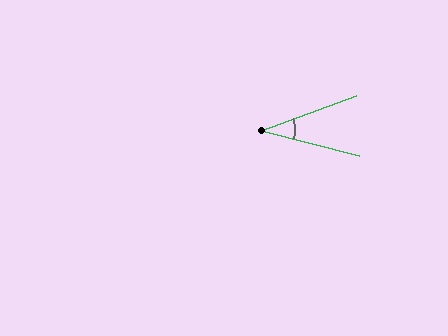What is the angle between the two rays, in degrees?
Approximately 35 degrees.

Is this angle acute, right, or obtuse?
It is acute.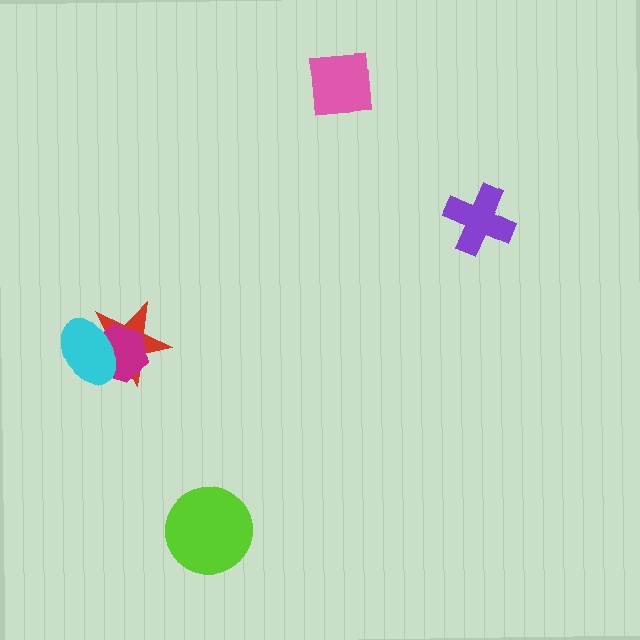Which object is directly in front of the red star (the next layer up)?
The magenta hexagon is directly in front of the red star.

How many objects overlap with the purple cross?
0 objects overlap with the purple cross.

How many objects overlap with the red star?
2 objects overlap with the red star.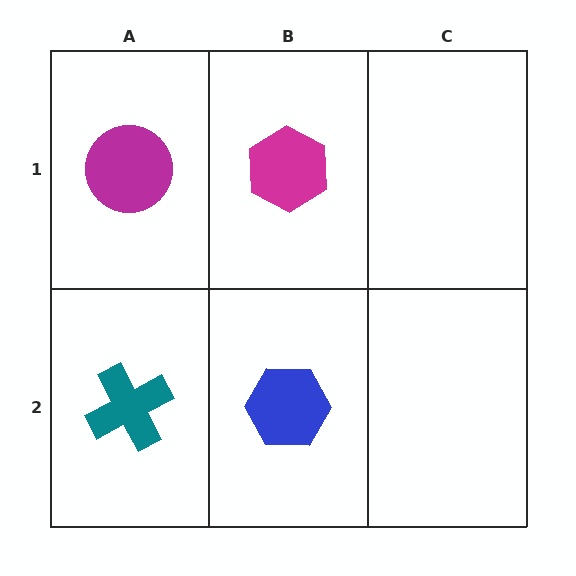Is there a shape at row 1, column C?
No, that cell is empty.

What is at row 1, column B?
A magenta hexagon.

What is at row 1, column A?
A magenta circle.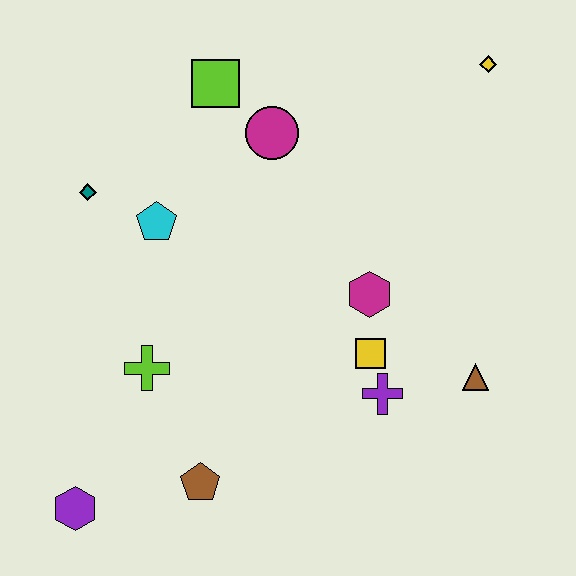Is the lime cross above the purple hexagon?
Yes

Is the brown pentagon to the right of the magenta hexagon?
No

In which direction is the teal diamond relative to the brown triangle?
The teal diamond is to the left of the brown triangle.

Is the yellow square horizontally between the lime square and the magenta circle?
No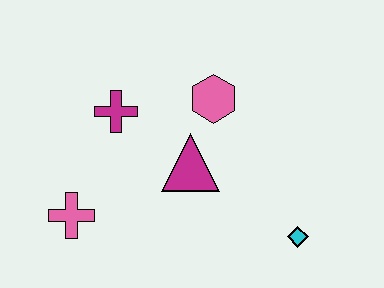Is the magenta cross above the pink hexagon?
No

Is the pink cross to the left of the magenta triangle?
Yes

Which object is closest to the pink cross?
The magenta cross is closest to the pink cross.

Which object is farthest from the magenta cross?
The cyan diamond is farthest from the magenta cross.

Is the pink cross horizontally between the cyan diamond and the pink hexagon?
No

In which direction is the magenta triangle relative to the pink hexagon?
The magenta triangle is below the pink hexagon.